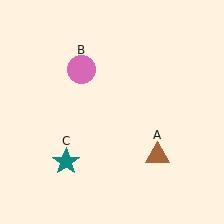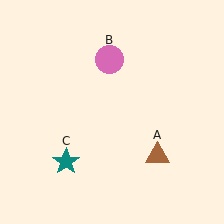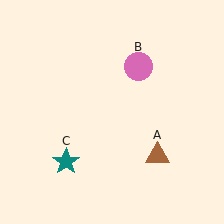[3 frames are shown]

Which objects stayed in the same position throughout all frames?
Brown triangle (object A) and teal star (object C) remained stationary.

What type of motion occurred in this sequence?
The pink circle (object B) rotated clockwise around the center of the scene.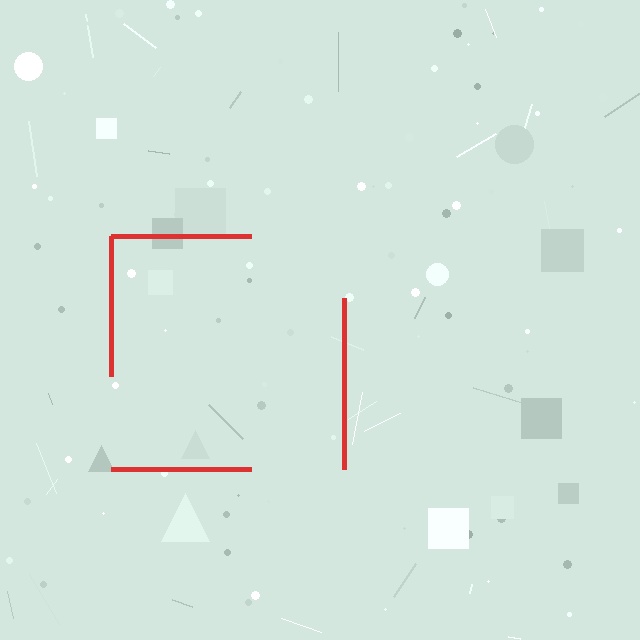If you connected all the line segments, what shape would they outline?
They would outline a square.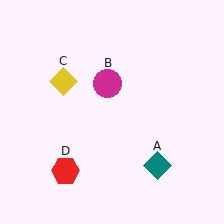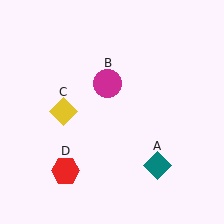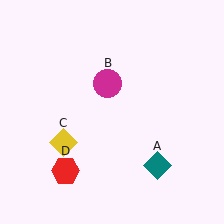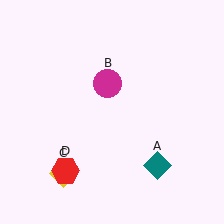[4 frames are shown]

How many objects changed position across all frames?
1 object changed position: yellow diamond (object C).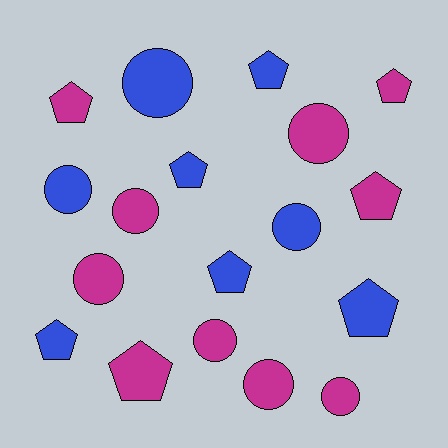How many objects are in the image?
There are 18 objects.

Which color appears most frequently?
Magenta, with 10 objects.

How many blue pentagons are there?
There are 5 blue pentagons.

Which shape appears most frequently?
Circle, with 9 objects.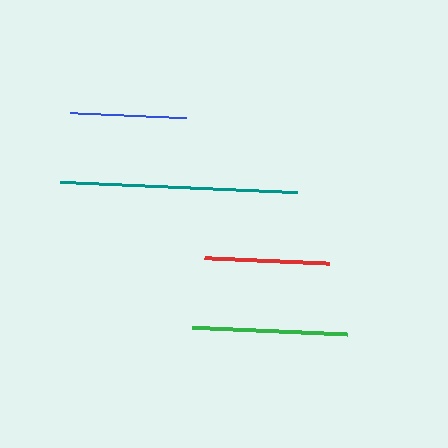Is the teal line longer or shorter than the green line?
The teal line is longer than the green line.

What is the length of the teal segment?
The teal segment is approximately 238 pixels long.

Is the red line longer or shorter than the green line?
The green line is longer than the red line.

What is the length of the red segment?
The red segment is approximately 125 pixels long.